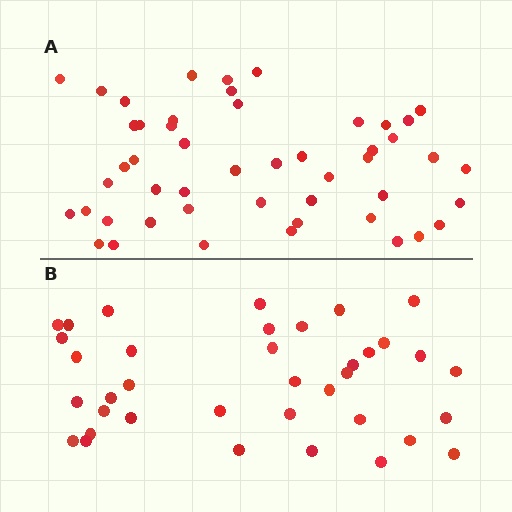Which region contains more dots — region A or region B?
Region A (the top region) has more dots.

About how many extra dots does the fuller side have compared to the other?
Region A has roughly 12 or so more dots than region B.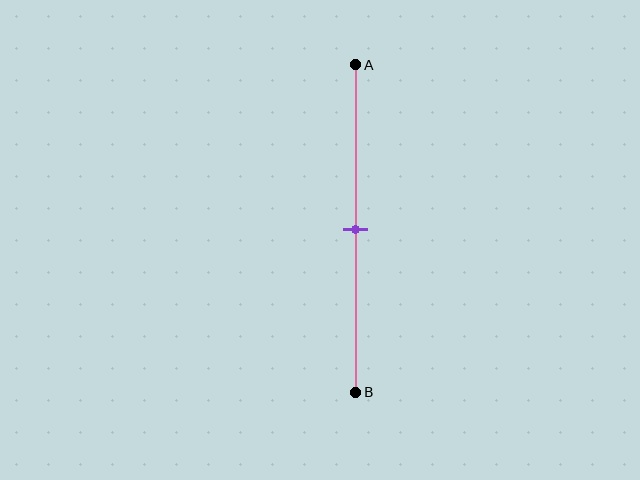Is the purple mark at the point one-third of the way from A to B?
No, the mark is at about 50% from A, not at the 33% one-third point.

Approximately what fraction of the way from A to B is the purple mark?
The purple mark is approximately 50% of the way from A to B.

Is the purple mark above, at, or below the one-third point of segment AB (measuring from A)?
The purple mark is below the one-third point of segment AB.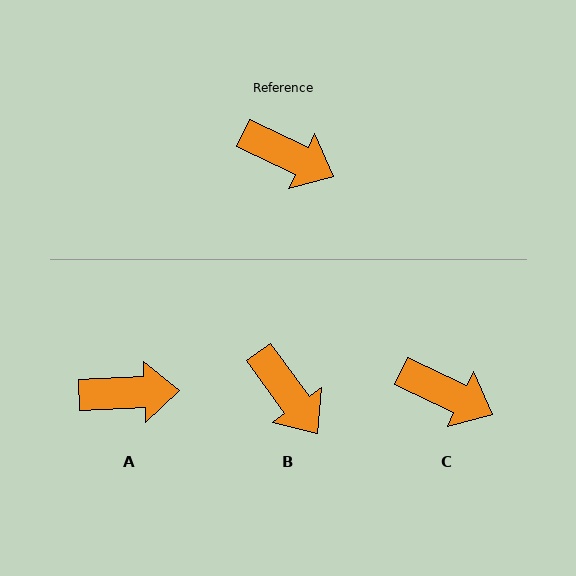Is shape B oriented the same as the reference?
No, it is off by about 28 degrees.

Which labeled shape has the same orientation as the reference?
C.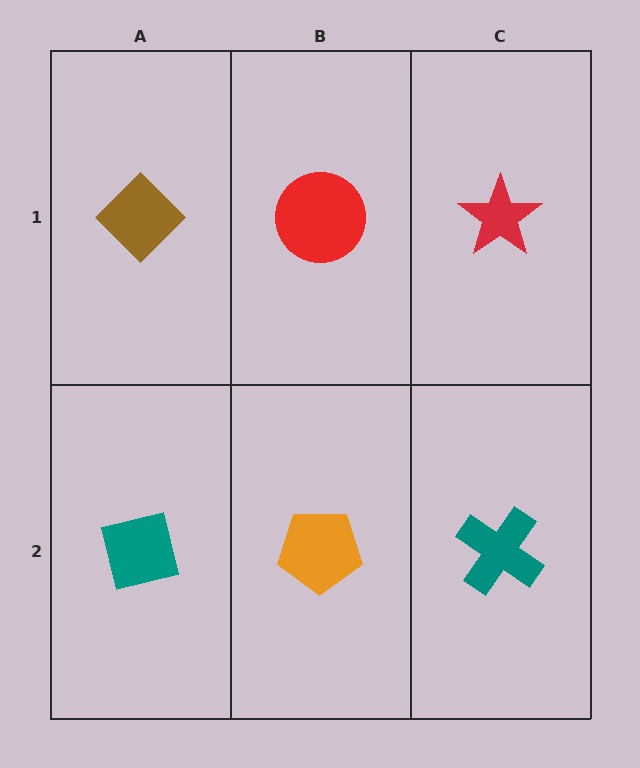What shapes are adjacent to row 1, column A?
A teal square (row 2, column A), a red circle (row 1, column B).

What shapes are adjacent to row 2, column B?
A red circle (row 1, column B), a teal square (row 2, column A), a teal cross (row 2, column C).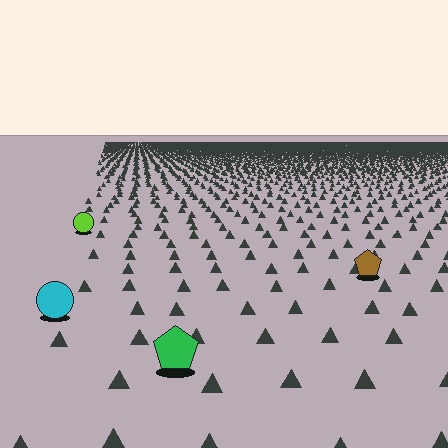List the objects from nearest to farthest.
From nearest to farthest: the green pentagon, the cyan circle, the brown pentagon, the lime circle.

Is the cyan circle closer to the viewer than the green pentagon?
No. The green pentagon is closer — you can tell from the texture gradient: the ground texture is coarser near it.